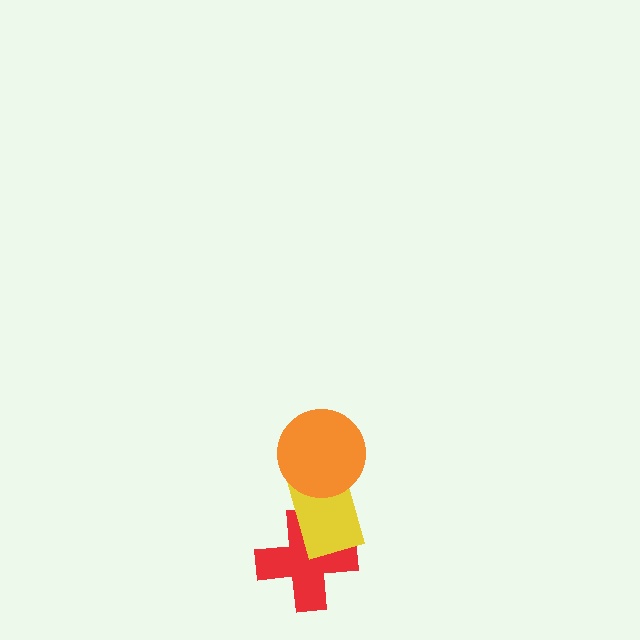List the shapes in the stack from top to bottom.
From top to bottom: the orange circle, the yellow rectangle, the red cross.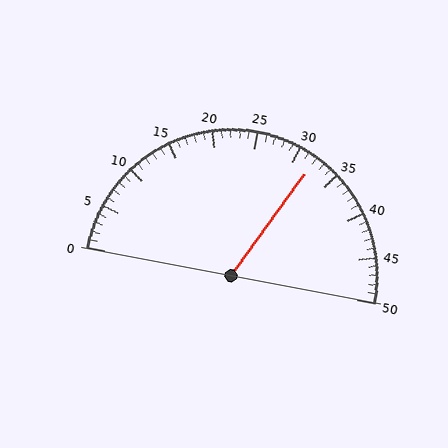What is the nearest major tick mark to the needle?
The nearest major tick mark is 30.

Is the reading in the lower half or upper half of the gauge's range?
The reading is in the upper half of the range (0 to 50).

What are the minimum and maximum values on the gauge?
The gauge ranges from 0 to 50.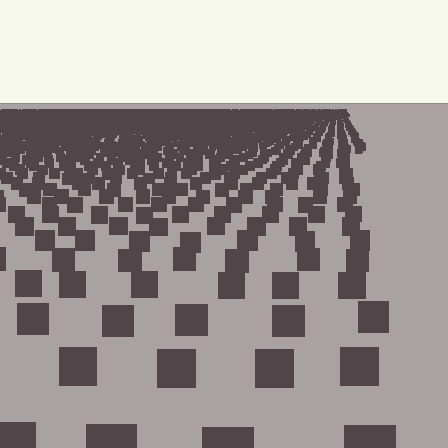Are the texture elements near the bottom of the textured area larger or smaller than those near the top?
Larger. Near the bottom, elements are closer to the viewer and appear at a bigger on-screen size.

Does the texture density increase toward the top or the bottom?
Density increases toward the top.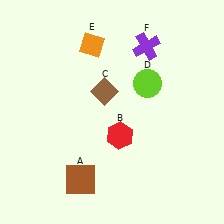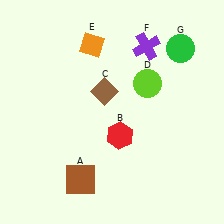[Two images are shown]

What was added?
A green circle (G) was added in Image 2.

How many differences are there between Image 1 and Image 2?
There is 1 difference between the two images.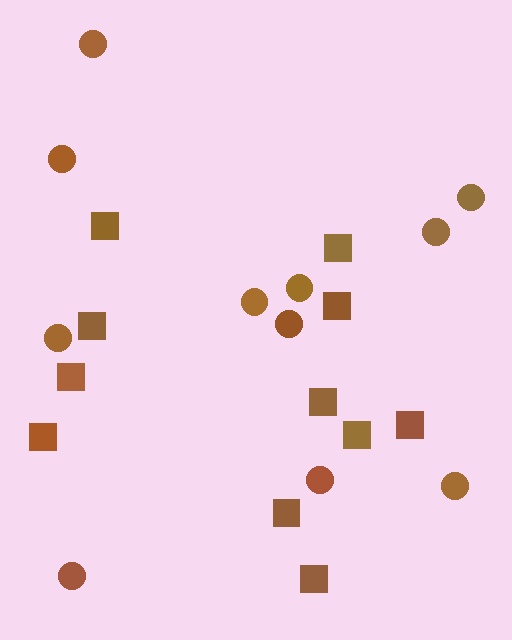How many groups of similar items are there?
There are 2 groups: one group of circles (11) and one group of squares (11).